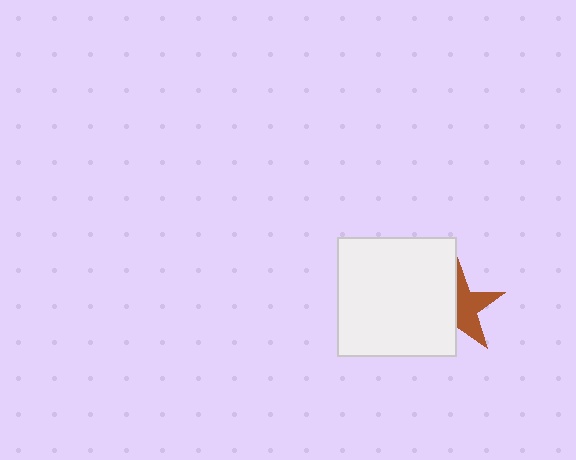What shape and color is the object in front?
The object in front is a white square.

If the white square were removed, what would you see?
You would see the complete brown star.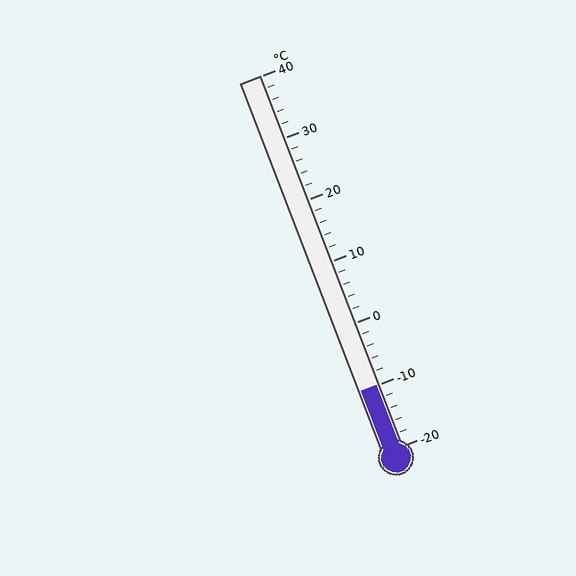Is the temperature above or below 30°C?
The temperature is below 30°C.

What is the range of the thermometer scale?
The thermometer scale ranges from -20°C to 40°C.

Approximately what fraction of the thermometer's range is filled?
The thermometer is filled to approximately 15% of its range.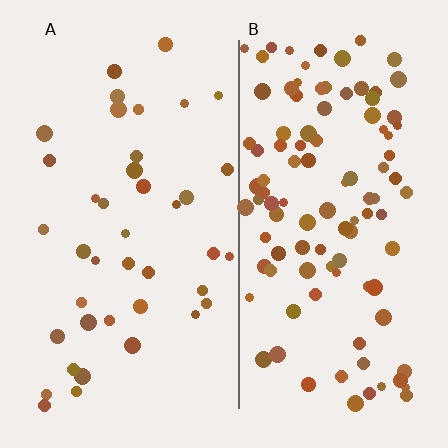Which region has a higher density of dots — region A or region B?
B (the right).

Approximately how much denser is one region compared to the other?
Approximately 2.7× — region B over region A.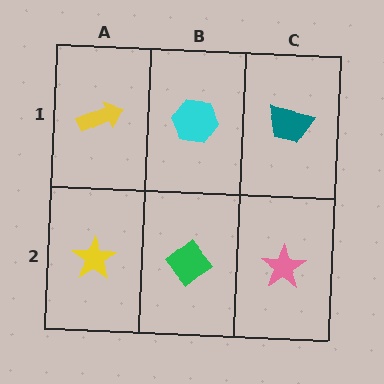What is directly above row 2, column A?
A yellow arrow.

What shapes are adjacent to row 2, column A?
A yellow arrow (row 1, column A), a green diamond (row 2, column B).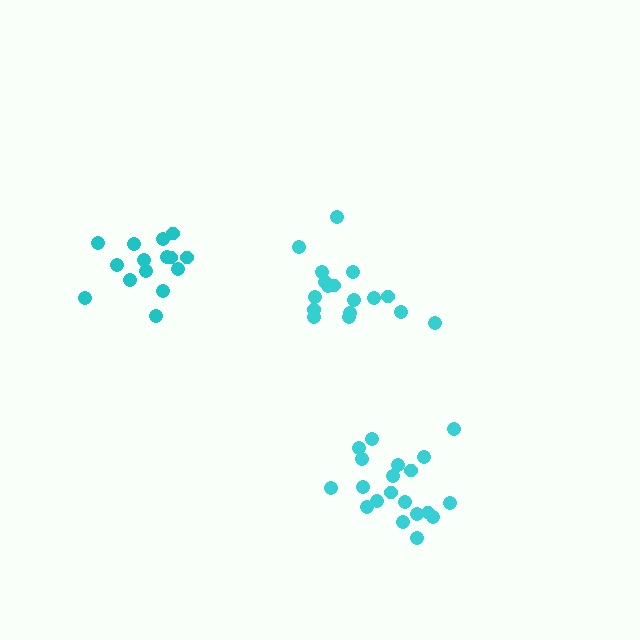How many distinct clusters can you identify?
There are 3 distinct clusters.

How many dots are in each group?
Group 1: 17 dots, Group 2: 20 dots, Group 3: 15 dots (52 total).